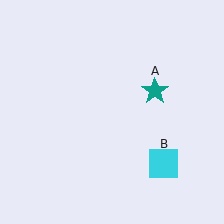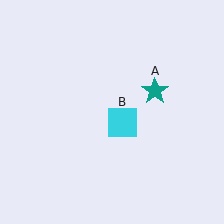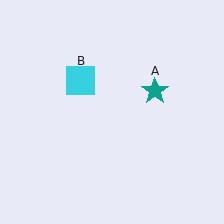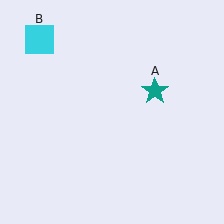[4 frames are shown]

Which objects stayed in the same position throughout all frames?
Teal star (object A) remained stationary.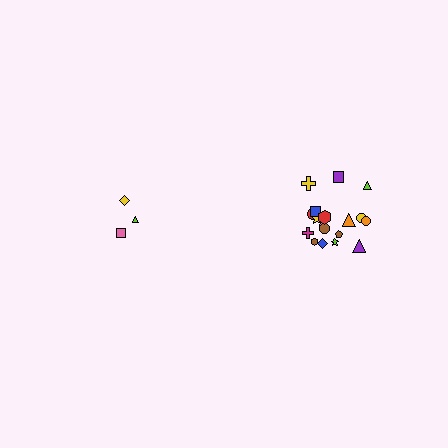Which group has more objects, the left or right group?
The right group.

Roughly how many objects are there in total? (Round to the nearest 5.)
Roughly 20 objects in total.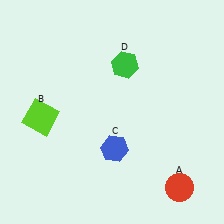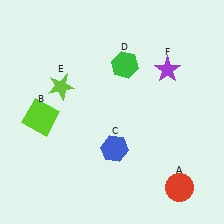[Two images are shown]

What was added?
A lime star (E), a purple star (F) were added in Image 2.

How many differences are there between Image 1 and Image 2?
There are 2 differences between the two images.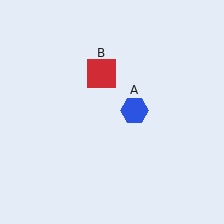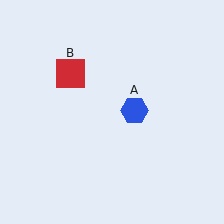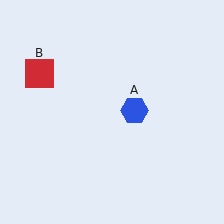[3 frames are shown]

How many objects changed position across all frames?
1 object changed position: red square (object B).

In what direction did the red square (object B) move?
The red square (object B) moved left.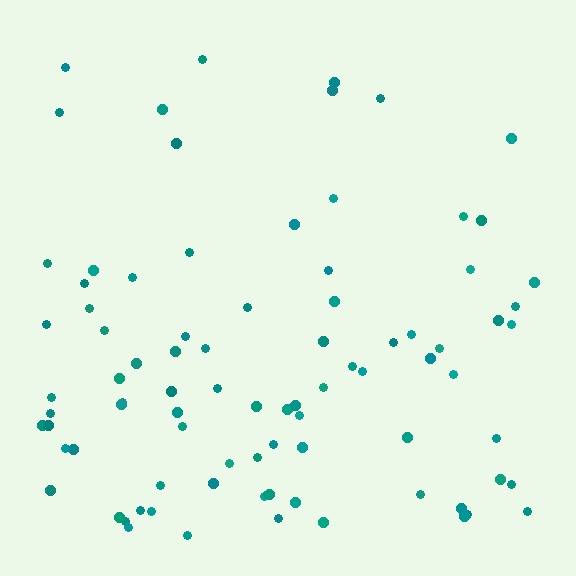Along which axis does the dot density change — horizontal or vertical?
Vertical.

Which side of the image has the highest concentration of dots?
The bottom.